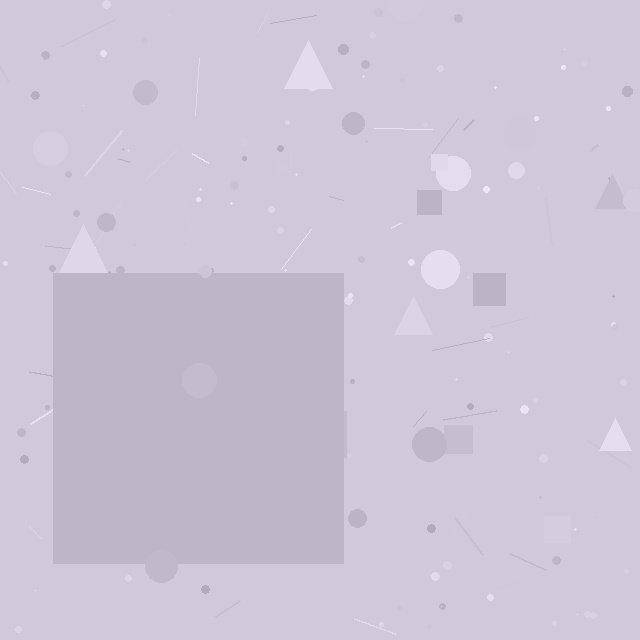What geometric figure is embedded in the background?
A square is embedded in the background.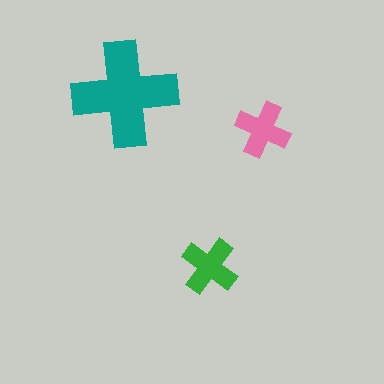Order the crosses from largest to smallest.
the teal one, the green one, the pink one.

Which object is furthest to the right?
The pink cross is rightmost.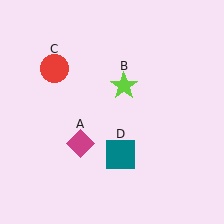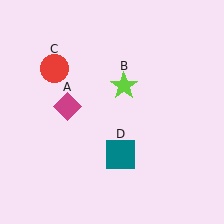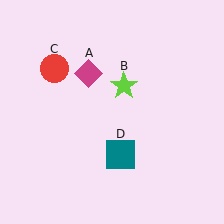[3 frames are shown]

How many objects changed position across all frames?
1 object changed position: magenta diamond (object A).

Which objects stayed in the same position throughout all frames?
Lime star (object B) and red circle (object C) and teal square (object D) remained stationary.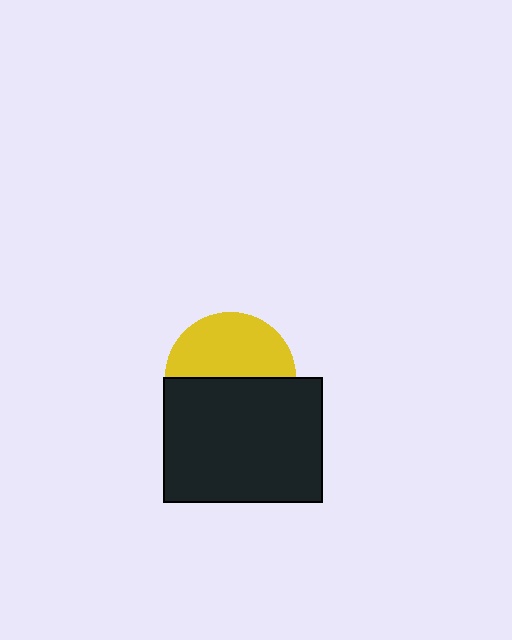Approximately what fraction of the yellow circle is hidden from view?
Roughly 50% of the yellow circle is hidden behind the black rectangle.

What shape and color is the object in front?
The object in front is a black rectangle.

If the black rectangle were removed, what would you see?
You would see the complete yellow circle.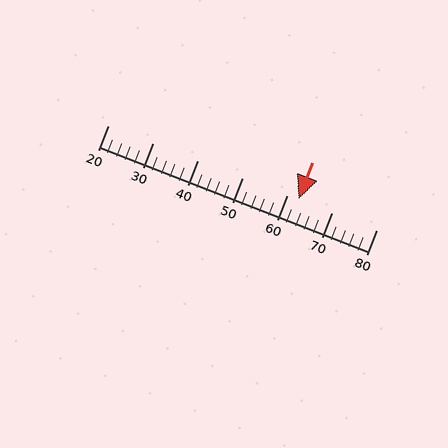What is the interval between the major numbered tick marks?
The major tick marks are spaced 10 units apart.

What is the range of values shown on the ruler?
The ruler shows values from 20 to 80.